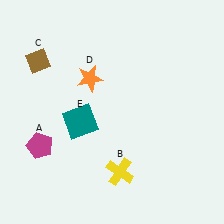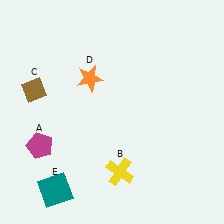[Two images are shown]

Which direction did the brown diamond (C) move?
The brown diamond (C) moved down.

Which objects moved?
The objects that moved are: the brown diamond (C), the teal square (E).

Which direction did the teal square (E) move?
The teal square (E) moved down.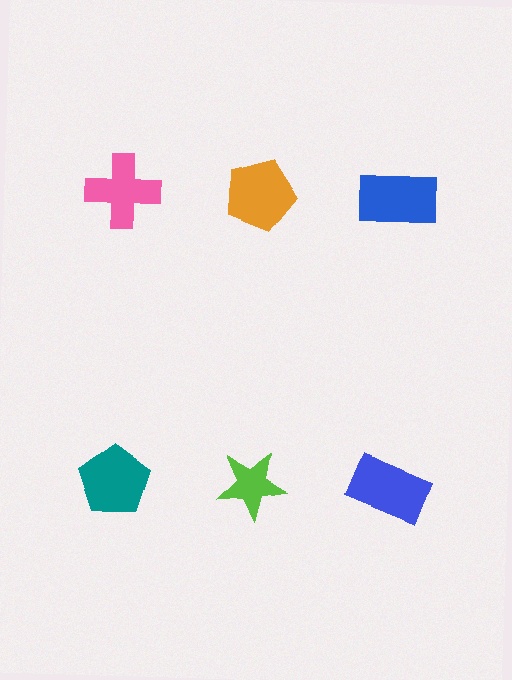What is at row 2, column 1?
A teal pentagon.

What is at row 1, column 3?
A blue rectangle.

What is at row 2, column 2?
A lime star.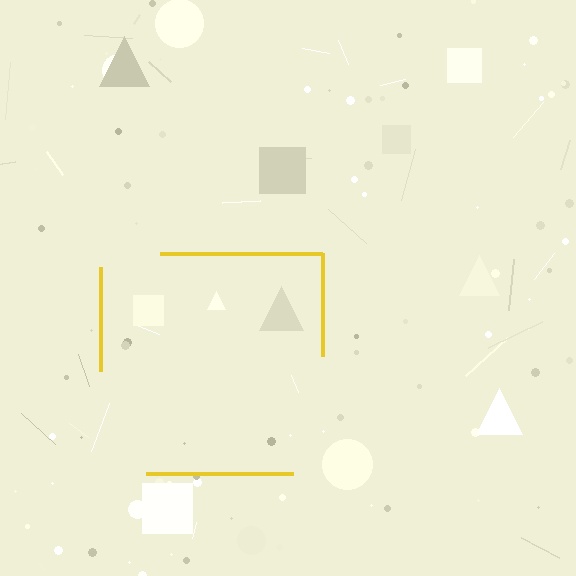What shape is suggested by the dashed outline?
The dashed outline suggests a square.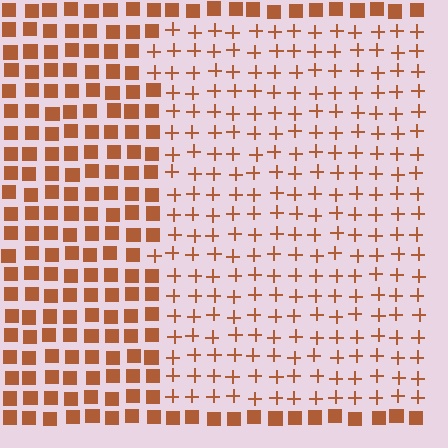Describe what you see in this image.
The image is filled with small brown elements arranged in a uniform grid. A rectangle-shaped region contains plus signs, while the surrounding area contains squares. The boundary is defined purely by the change in element shape.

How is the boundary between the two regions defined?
The boundary is defined by a change in element shape: plus signs inside vs. squares outside. All elements share the same color and spacing.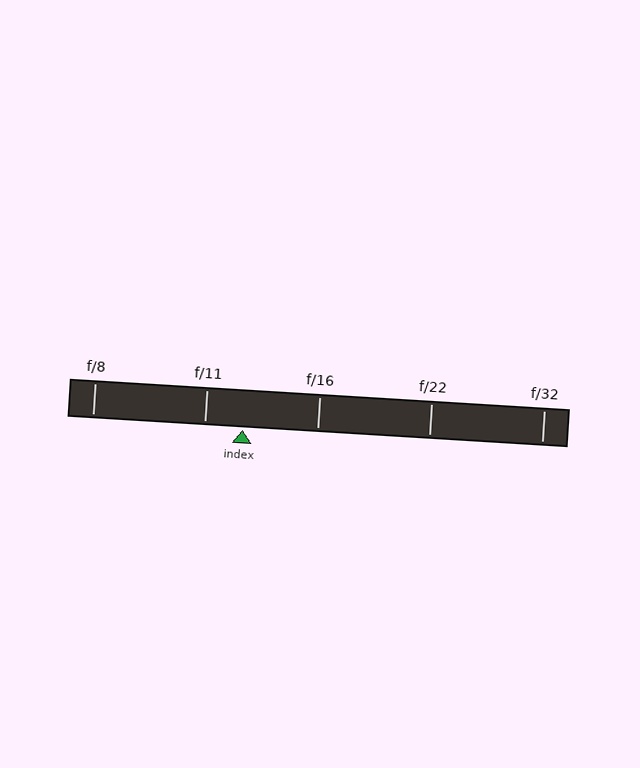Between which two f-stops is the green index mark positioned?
The index mark is between f/11 and f/16.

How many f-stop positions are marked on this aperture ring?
There are 5 f-stop positions marked.